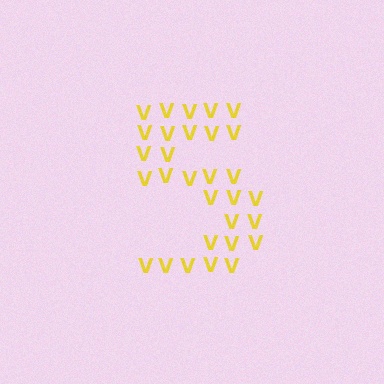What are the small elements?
The small elements are letter V's.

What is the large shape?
The large shape is the digit 5.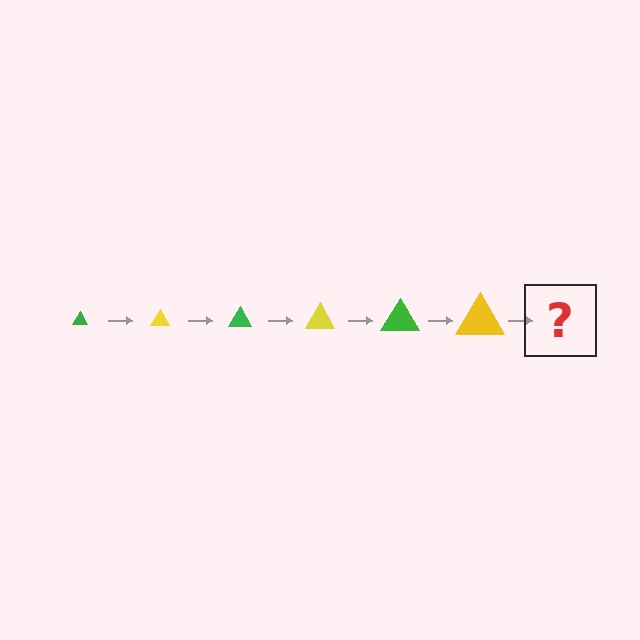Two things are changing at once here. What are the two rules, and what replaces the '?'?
The two rules are that the triangle grows larger each step and the color cycles through green and yellow. The '?' should be a green triangle, larger than the previous one.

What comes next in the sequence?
The next element should be a green triangle, larger than the previous one.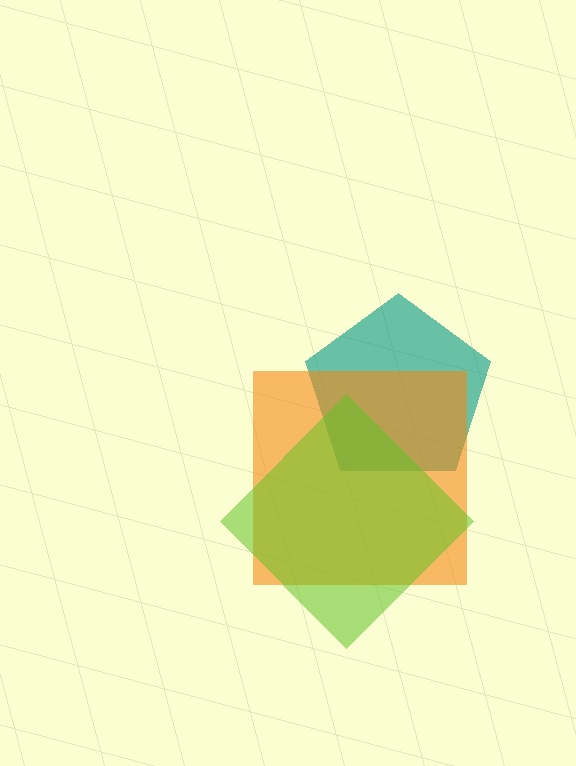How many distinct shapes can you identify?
There are 3 distinct shapes: a teal pentagon, an orange square, a lime diamond.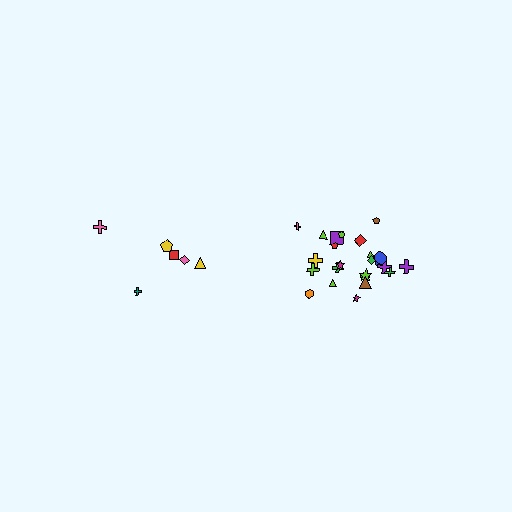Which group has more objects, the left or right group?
The right group.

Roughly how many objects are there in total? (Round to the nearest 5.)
Roughly 30 objects in total.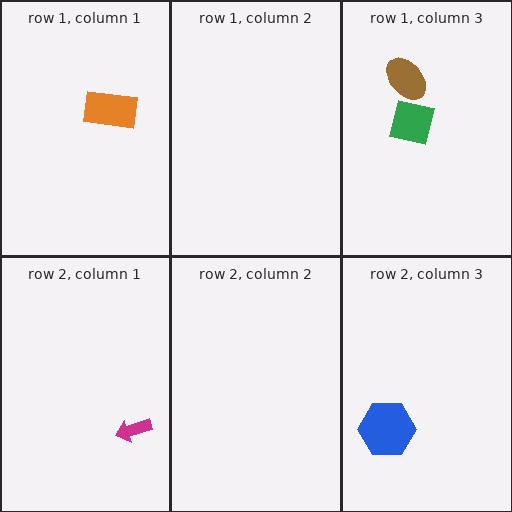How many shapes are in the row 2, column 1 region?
1.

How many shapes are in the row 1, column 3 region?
2.